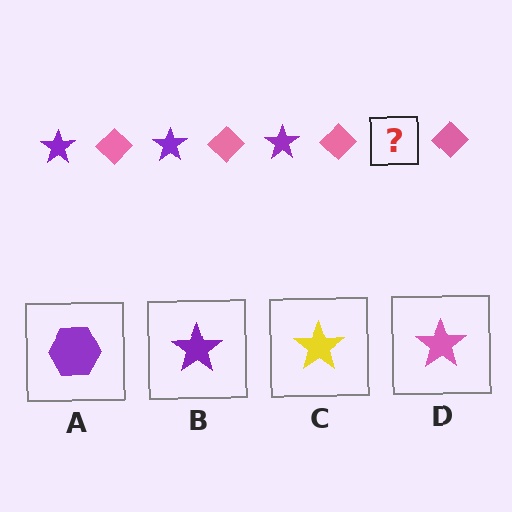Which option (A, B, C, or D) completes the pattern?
B.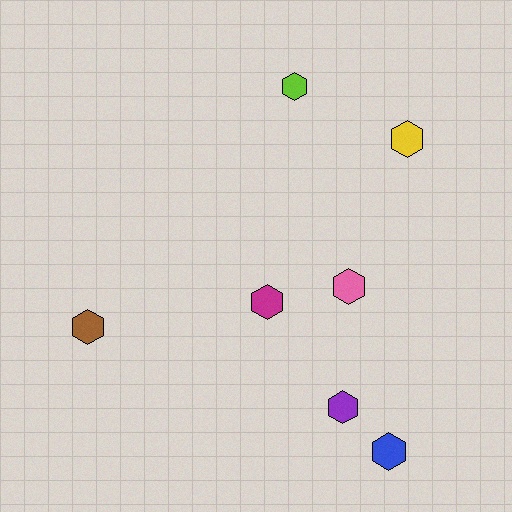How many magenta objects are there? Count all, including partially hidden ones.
There is 1 magenta object.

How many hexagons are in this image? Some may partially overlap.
There are 7 hexagons.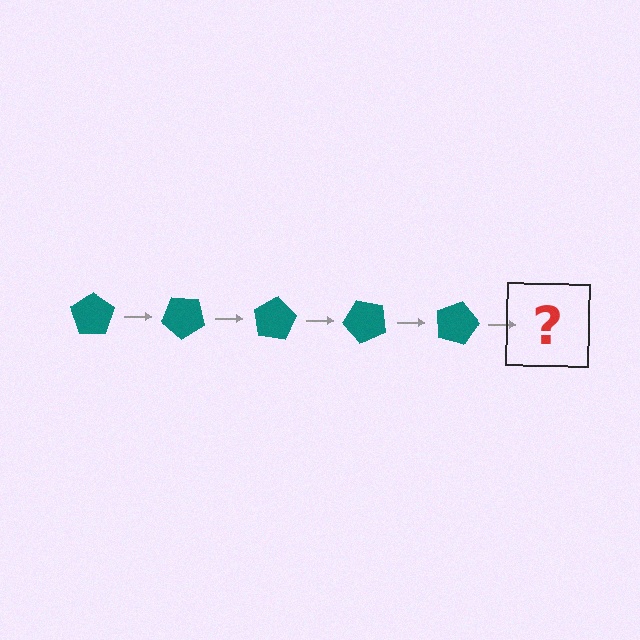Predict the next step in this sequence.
The next step is a teal pentagon rotated 200 degrees.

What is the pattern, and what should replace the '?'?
The pattern is that the pentagon rotates 40 degrees each step. The '?' should be a teal pentagon rotated 200 degrees.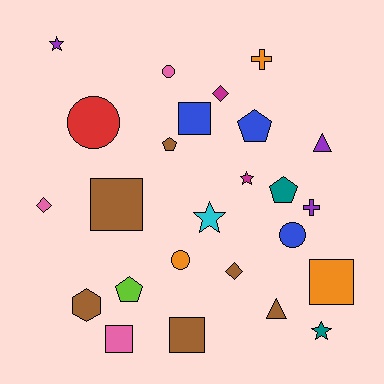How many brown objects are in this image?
There are 6 brown objects.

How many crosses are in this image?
There are 2 crosses.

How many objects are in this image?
There are 25 objects.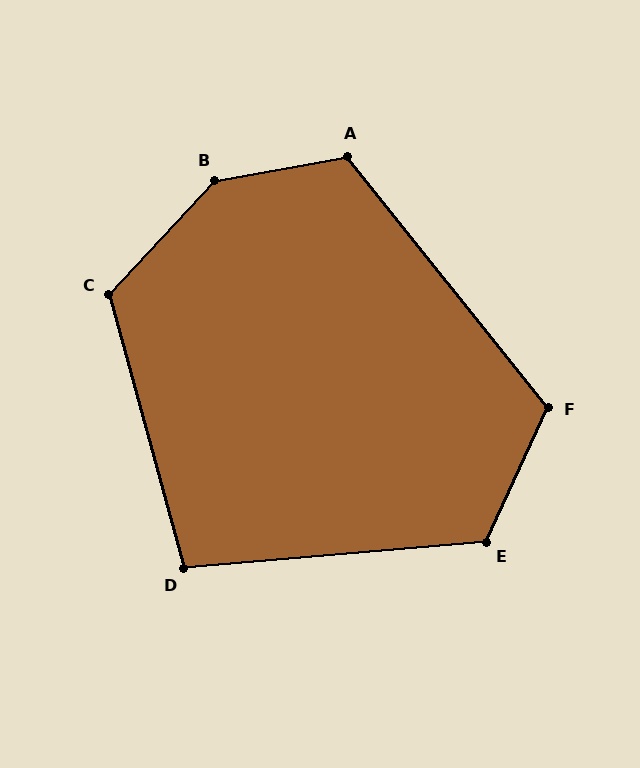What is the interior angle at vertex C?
Approximately 122 degrees (obtuse).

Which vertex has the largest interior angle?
B, at approximately 143 degrees.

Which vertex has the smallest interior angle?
D, at approximately 100 degrees.